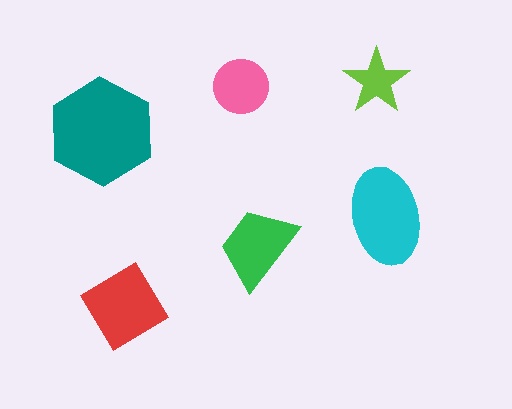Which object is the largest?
The teal hexagon.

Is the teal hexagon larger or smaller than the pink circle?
Larger.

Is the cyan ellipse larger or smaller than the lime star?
Larger.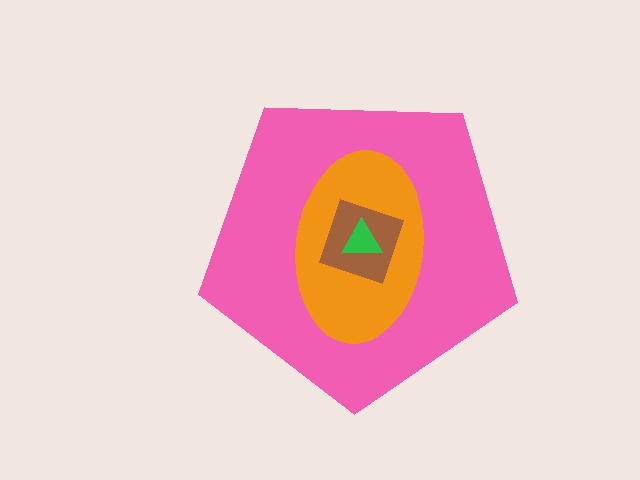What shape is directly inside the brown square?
The green triangle.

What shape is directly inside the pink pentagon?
The orange ellipse.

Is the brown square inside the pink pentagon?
Yes.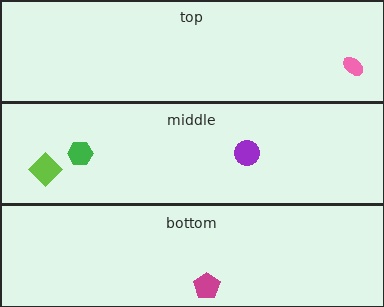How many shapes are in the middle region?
3.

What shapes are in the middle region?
The lime diamond, the purple circle, the green hexagon.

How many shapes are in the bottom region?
1.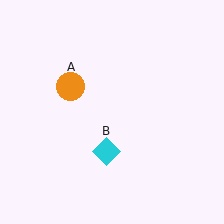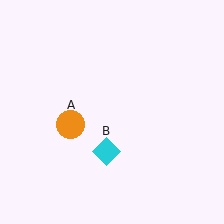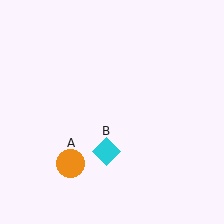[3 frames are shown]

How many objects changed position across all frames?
1 object changed position: orange circle (object A).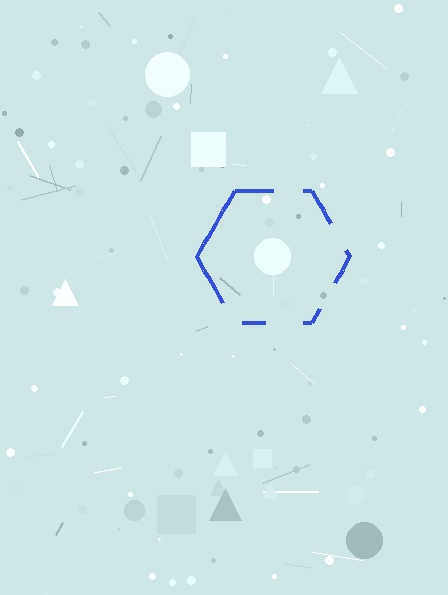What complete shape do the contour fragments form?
The contour fragments form a hexagon.